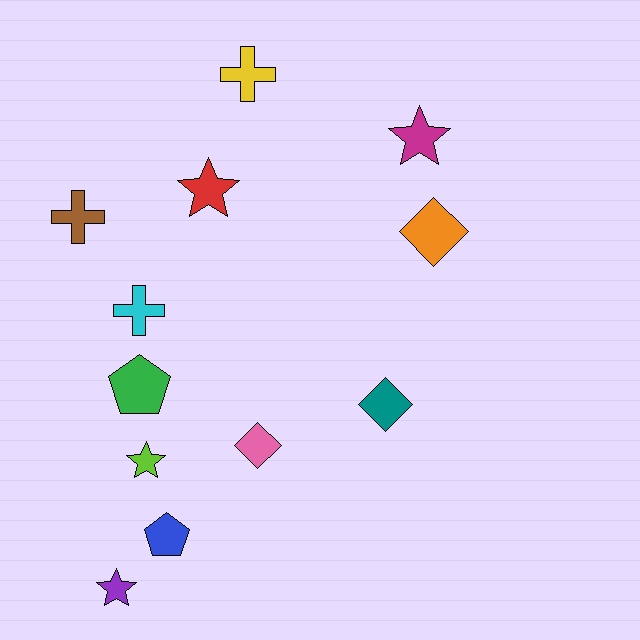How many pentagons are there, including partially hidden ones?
There are 2 pentagons.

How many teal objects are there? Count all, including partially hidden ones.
There is 1 teal object.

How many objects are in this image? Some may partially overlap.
There are 12 objects.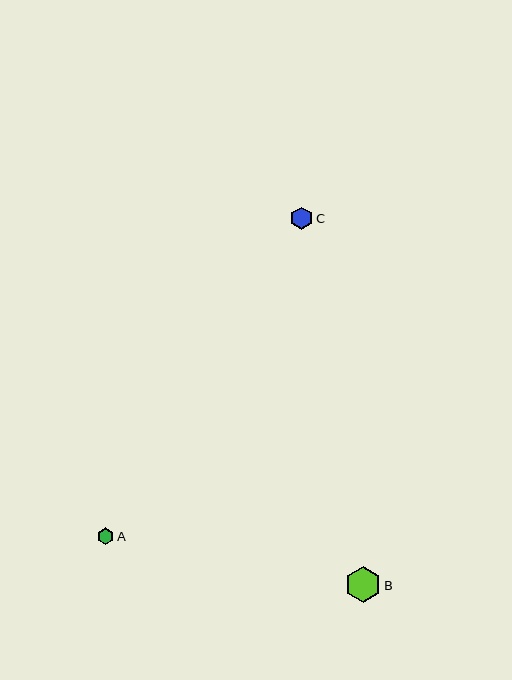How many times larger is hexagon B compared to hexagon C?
Hexagon B is approximately 1.6 times the size of hexagon C.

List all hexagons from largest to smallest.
From largest to smallest: B, C, A.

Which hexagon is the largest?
Hexagon B is the largest with a size of approximately 37 pixels.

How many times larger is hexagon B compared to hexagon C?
Hexagon B is approximately 1.6 times the size of hexagon C.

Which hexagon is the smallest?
Hexagon A is the smallest with a size of approximately 17 pixels.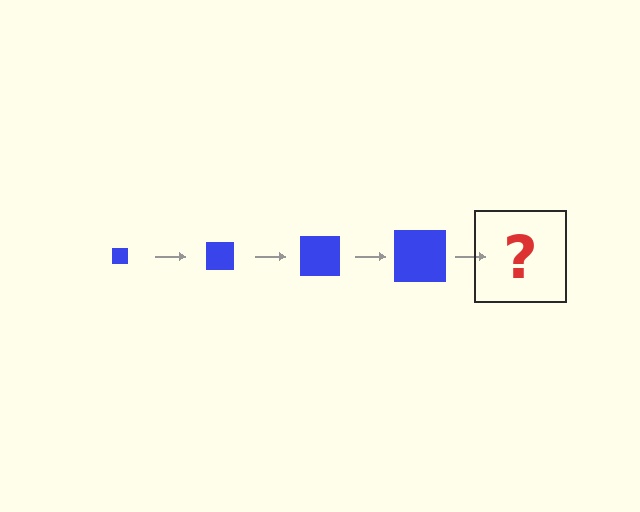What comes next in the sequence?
The next element should be a blue square, larger than the previous one.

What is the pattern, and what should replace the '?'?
The pattern is that the square gets progressively larger each step. The '?' should be a blue square, larger than the previous one.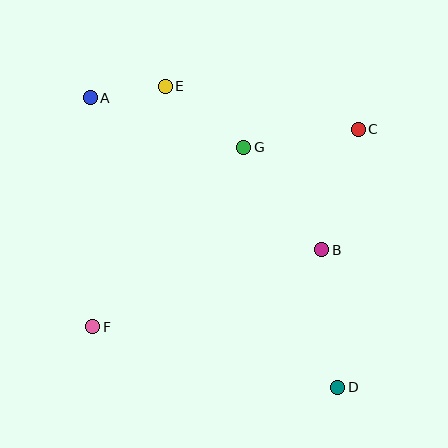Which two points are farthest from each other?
Points A and D are farthest from each other.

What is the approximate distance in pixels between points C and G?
The distance between C and G is approximately 116 pixels.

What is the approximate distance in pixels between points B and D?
The distance between B and D is approximately 139 pixels.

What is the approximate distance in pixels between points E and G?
The distance between E and G is approximately 99 pixels.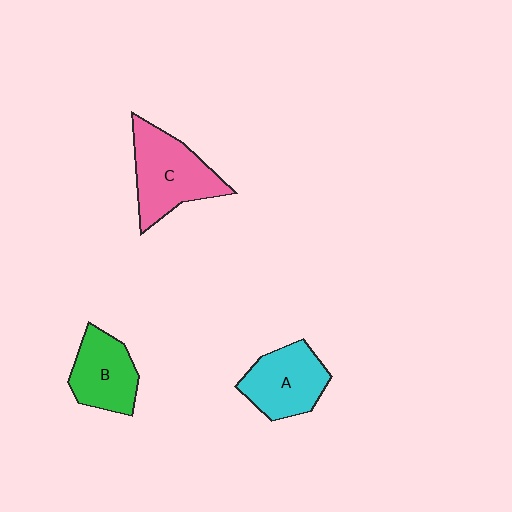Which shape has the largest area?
Shape C (pink).